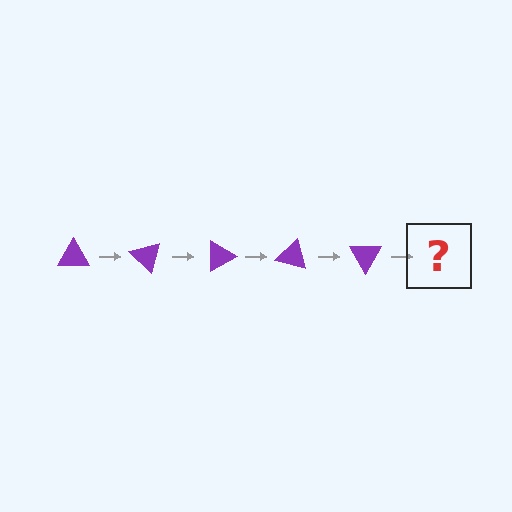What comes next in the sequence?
The next element should be a purple triangle rotated 225 degrees.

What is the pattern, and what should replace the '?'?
The pattern is that the triangle rotates 45 degrees each step. The '?' should be a purple triangle rotated 225 degrees.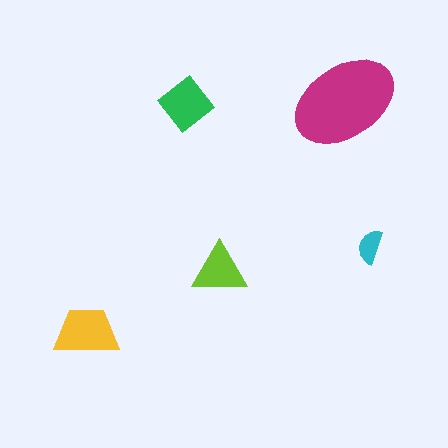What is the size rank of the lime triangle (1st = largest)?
4th.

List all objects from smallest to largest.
The cyan semicircle, the lime triangle, the green diamond, the yellow trapezoid, the magenta ellipse.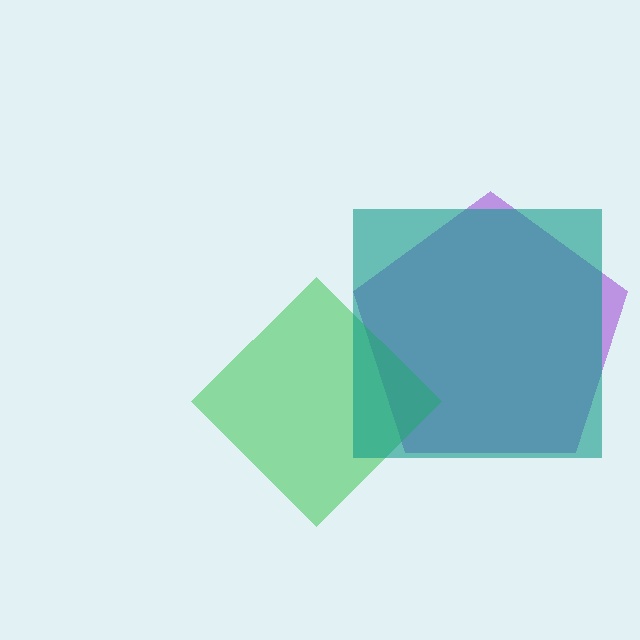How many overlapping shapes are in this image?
There are 3 overlapping shapes in the image.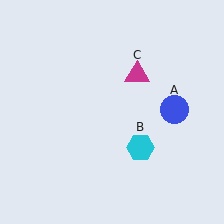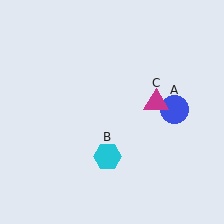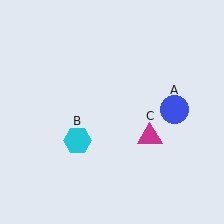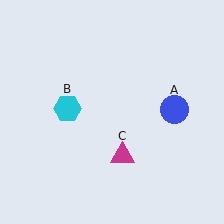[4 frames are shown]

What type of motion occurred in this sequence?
The cyan hexagon (object B), magenta triangle (object C) rotated clockwise around the center of the scene.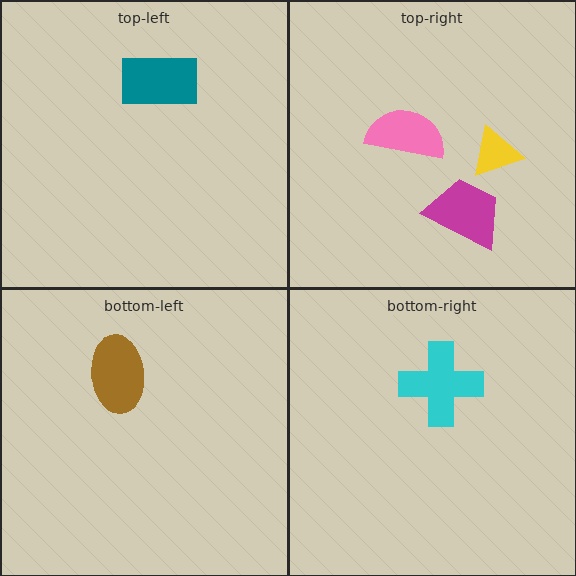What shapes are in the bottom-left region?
The brown ellipse.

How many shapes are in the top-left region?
1.